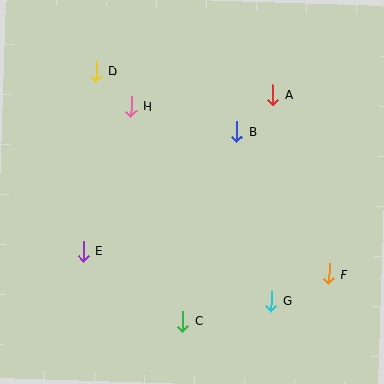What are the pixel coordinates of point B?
Point B is at (237, 132).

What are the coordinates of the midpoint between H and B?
The midpoint between H and B is at (184, 119).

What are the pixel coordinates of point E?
Point E is at (83, 251).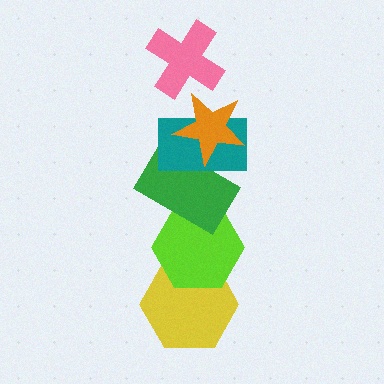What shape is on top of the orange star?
The pink cross is on top of the orange star.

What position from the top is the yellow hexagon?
The yellow hexagon is 6th from the top.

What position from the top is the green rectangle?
The green rectangle is 4th from the top.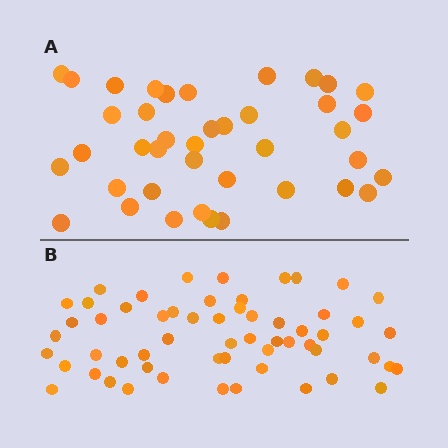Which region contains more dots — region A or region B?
Region B (the bottom region) has more dots.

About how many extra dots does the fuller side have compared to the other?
Region B has approximately 20 more dots than region A.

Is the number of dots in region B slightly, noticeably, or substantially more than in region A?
Region B has substantially more. The ratio is roughly 1.4 to 1.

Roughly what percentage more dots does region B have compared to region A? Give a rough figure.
About 45% more.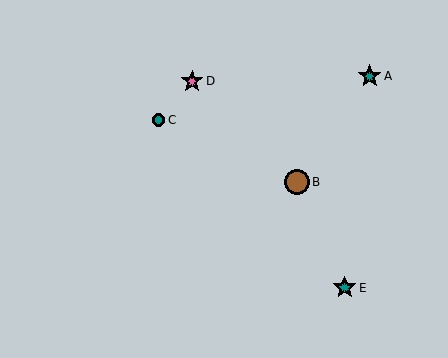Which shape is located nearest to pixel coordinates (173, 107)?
The teal circle (labeled C) at (159, 120) is nearest to that location.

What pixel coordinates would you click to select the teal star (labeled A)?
Click at (370, 76) to select the teal star A.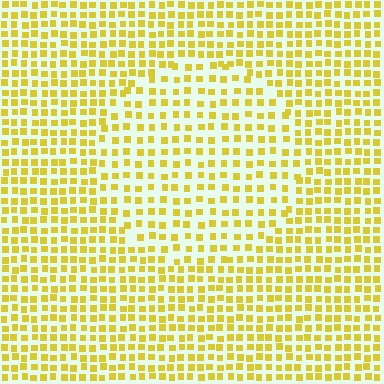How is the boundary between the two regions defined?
The boundary is defined by a change in element density (approximately 1.5x ratio). All elements are the same color, size, and shape.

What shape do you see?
I see a circle.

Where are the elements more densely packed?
The elements are more densely packed outside the circle boundary.